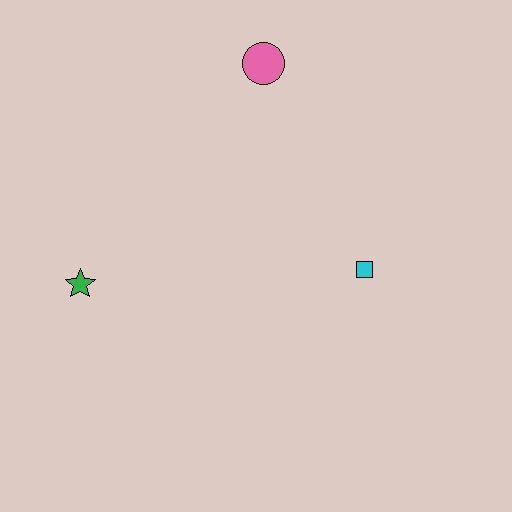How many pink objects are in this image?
There is 1 pink object.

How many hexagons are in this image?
There are no hexagons.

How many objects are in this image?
There are 3 objects.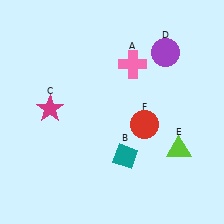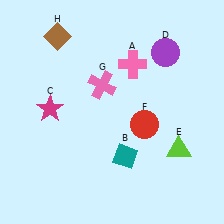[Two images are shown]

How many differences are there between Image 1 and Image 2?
There are 2 differences between the two images.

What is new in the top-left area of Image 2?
A brown diamond (H) was added in the top-left area of Image 2.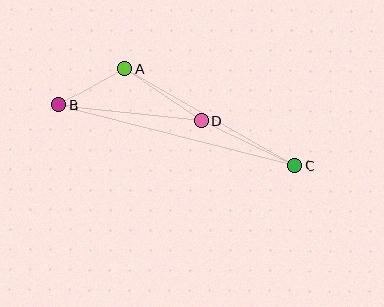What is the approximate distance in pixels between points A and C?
The distance between A and C is approximately 195 pixels.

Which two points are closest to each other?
Points A and B are closest to each other.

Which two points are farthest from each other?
Points B and C are farthest from each other.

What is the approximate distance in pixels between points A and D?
The distance between A and D is approximately 92 pixels.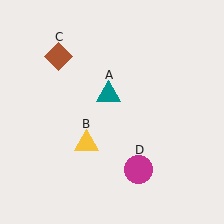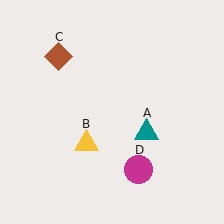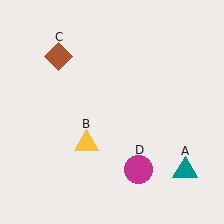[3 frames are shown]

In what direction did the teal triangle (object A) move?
The teal triangle (object A) moved down and to the right.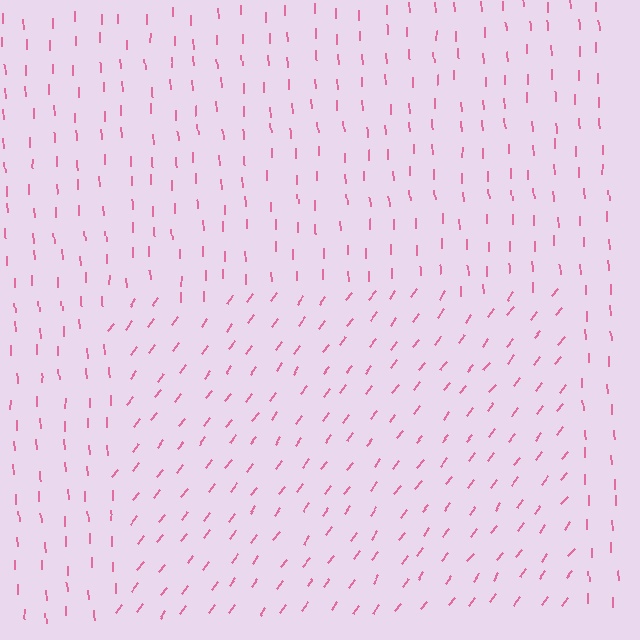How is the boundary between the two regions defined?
The boundary is defined purely by a change in line orientation (approximately 39 degrees difference). All lines are the same color and thickness.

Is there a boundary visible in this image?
Yes, there is a texture boundary formed by a change in line orientation.